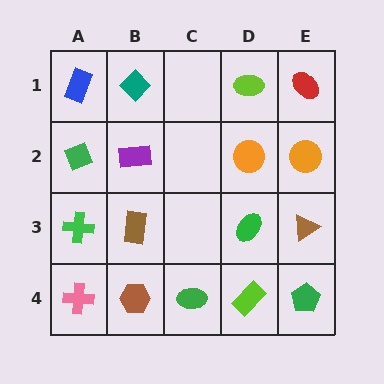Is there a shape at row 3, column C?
No, that cell is empty.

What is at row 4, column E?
A green pentagon.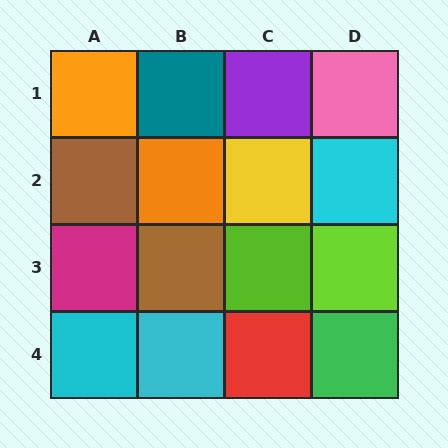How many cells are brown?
2 cells are brown.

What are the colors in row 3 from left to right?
Magenta, brown, lime, lime.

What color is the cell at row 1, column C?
Purple.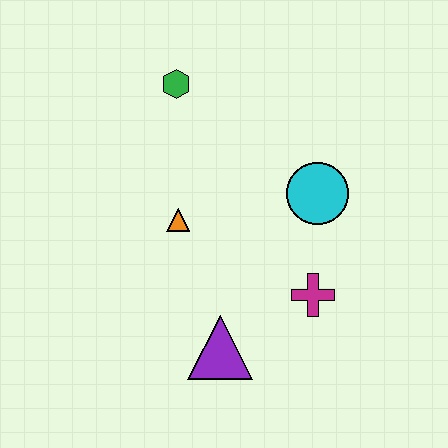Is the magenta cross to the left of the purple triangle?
No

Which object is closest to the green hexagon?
The orange triangle is closest to the green hexagon.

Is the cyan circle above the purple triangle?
Yes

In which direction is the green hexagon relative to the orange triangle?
The green hexagon is above the orange triangle.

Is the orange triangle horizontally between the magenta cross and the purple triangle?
No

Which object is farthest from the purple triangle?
The green hexagon is farthest from the purple triangle.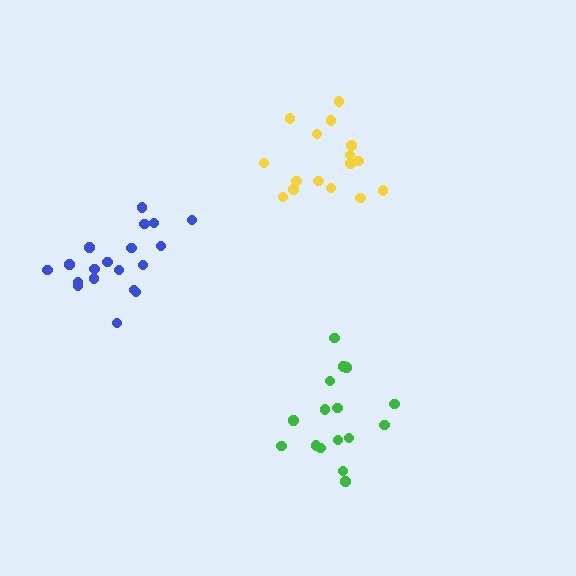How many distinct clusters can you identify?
There are 3 distinct clusters.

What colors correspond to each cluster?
The clusters are colored: green, blue, yellow.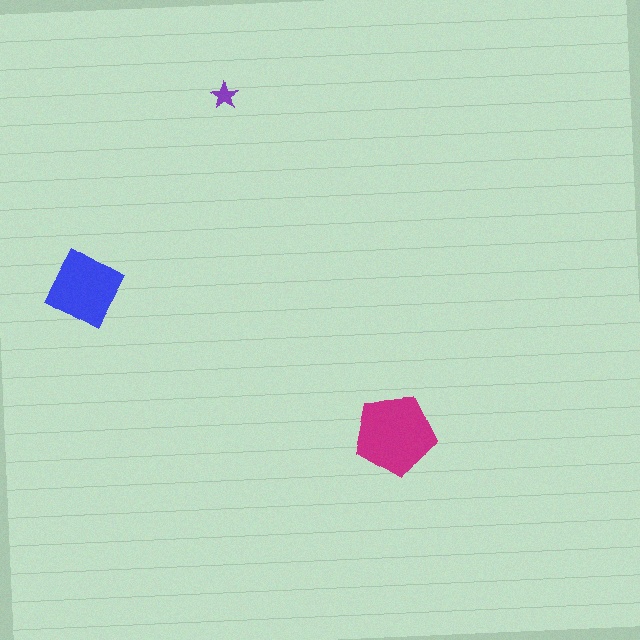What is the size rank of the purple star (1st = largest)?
3rd.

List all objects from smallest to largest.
The purple star, the blue diamond, the magenta pentagon.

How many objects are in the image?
There are 3 objects in the image.